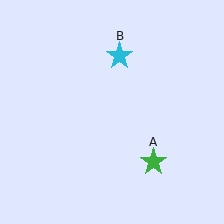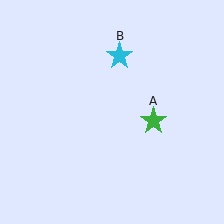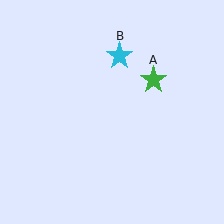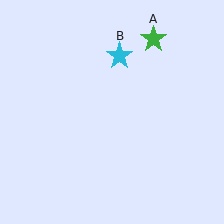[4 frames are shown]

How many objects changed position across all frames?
1 object changed position: green star (object A).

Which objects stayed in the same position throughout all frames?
Cyan star (object B) remained stationary.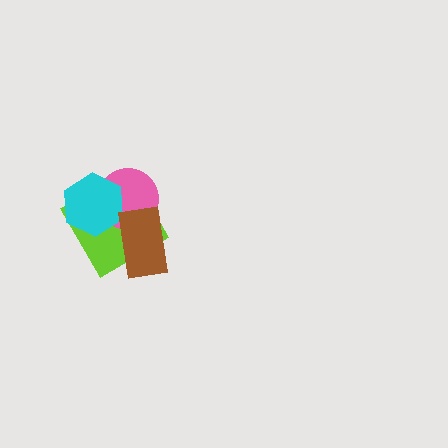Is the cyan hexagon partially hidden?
No, no other shape covers it.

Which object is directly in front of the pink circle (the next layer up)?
The cyan hexagon is directly in front of the pink circle.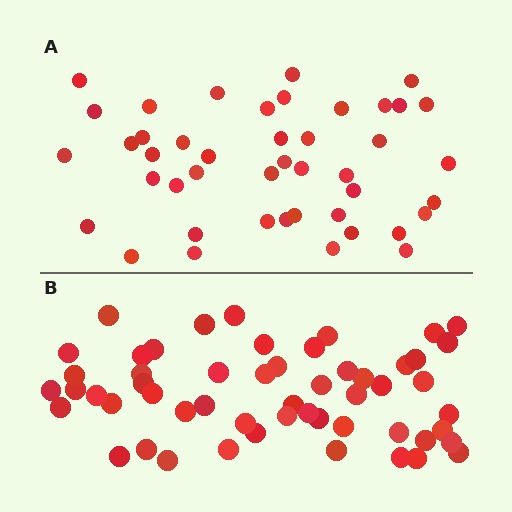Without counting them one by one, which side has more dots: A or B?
Region B (the bottom region) has more dots.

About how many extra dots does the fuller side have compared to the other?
Region B has roughly 10 or so more dots than region A.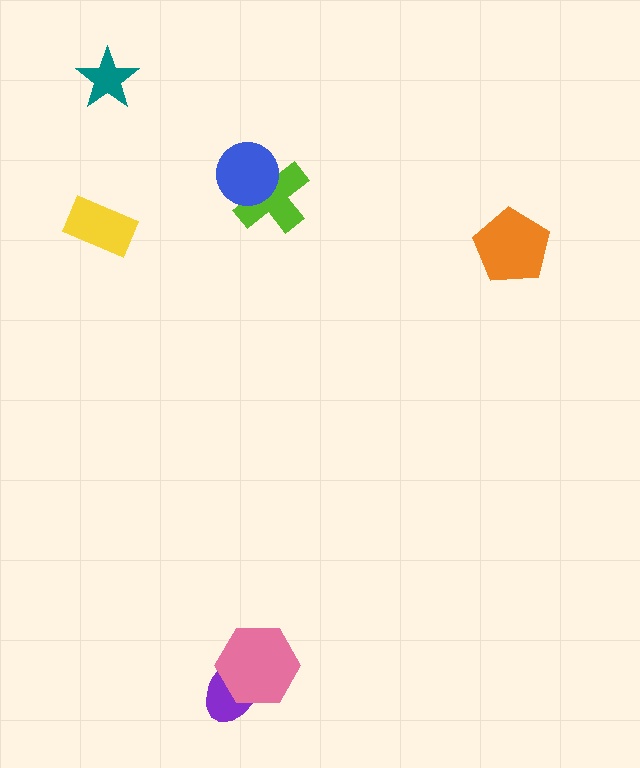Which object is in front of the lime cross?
The blue circle is in front of the lime cross.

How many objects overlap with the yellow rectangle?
0 objects overlap with the yellow rectangle.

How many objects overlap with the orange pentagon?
0 objects overlap with the orange pentagon.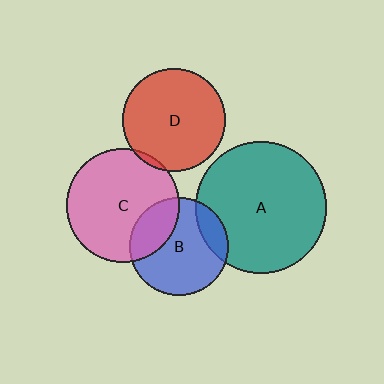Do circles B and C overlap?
Yes.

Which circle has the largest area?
Circle A (teal).